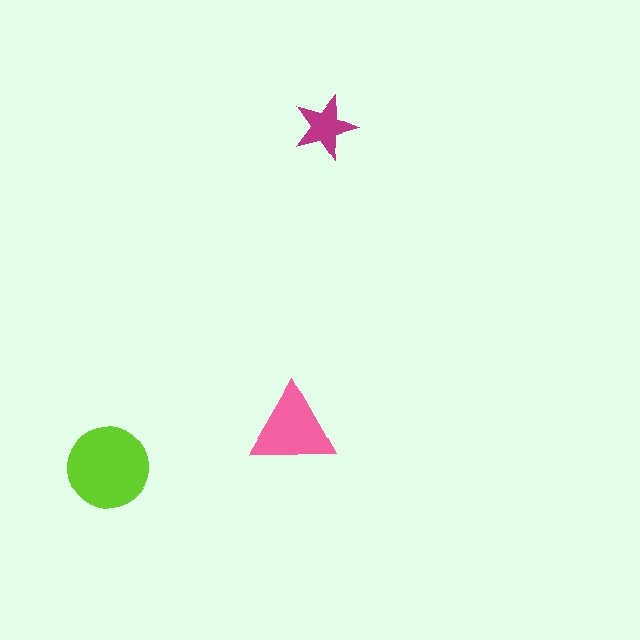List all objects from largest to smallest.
The lime circle, the pink triangle, the magenta star.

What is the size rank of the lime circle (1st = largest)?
1st.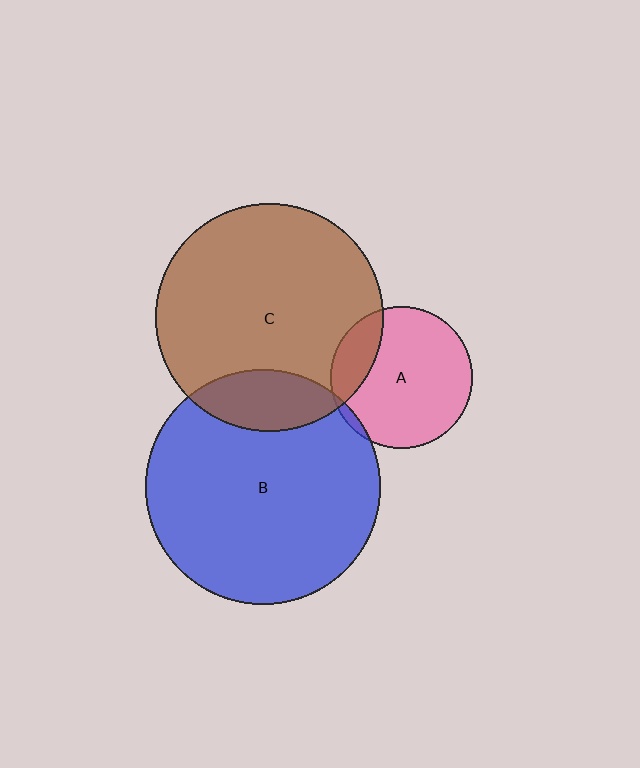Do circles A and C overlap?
Yes.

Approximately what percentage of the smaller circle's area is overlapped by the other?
Approximately 20%.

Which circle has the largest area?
Circle B (blue).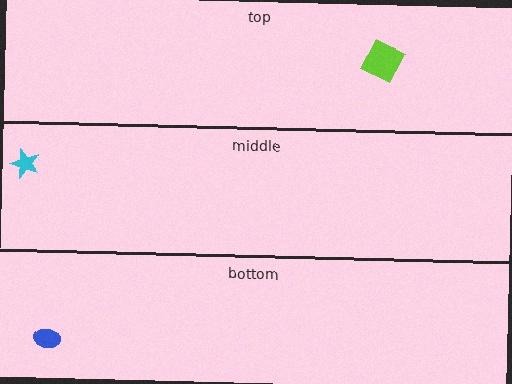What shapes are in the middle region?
The cyan star.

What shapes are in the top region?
The lime square.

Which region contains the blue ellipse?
The bottom region.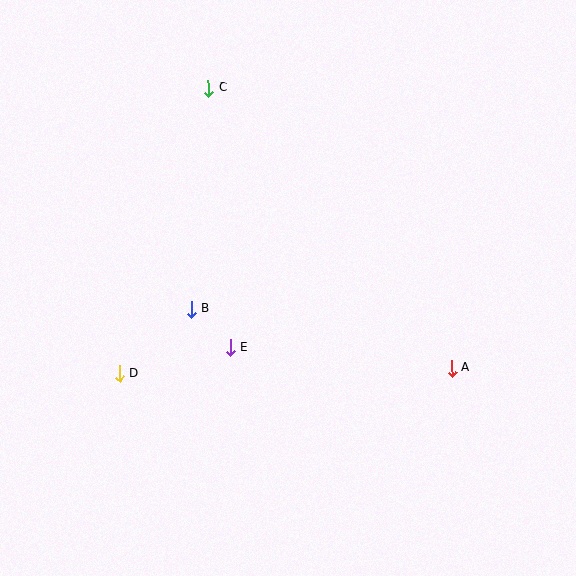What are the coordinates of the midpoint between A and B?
The midpoint between A and B is at (321, 339).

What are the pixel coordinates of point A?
Point A is at (451, 368).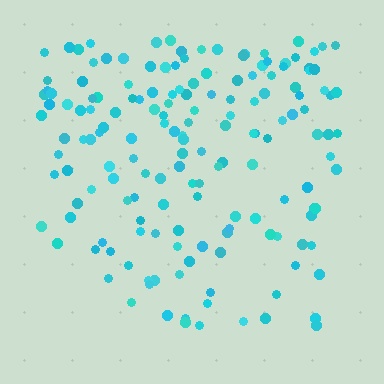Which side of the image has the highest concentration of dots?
The top.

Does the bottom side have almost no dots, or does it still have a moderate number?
Still a moderate number, just noticeably fewer than the top.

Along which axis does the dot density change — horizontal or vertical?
Vertical.